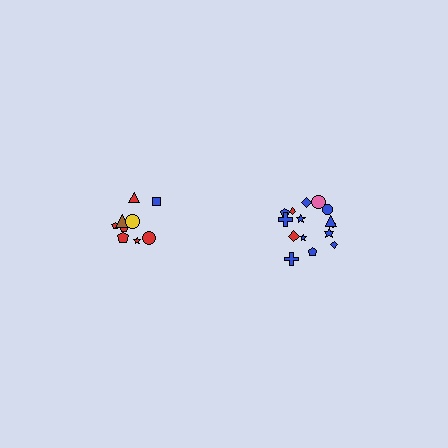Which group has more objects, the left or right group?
The right group.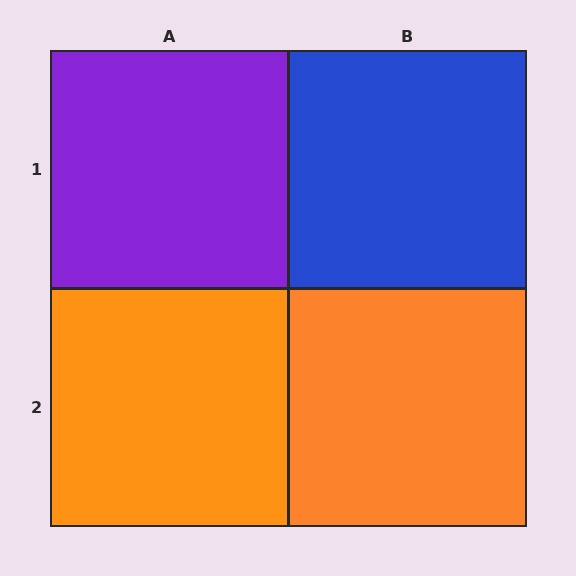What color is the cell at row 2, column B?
Orange.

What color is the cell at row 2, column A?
Orange.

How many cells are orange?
2 cells are orange.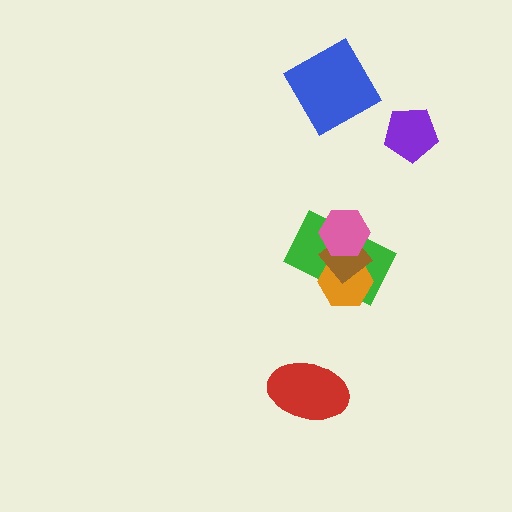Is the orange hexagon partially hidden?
Yes, it is partially covered by another shape.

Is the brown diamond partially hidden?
Yes, it is partially covered by another shape.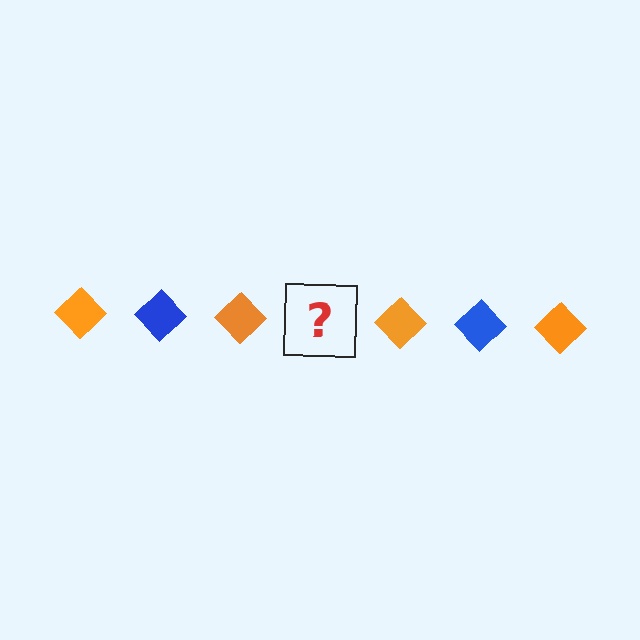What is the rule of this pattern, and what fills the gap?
The rule is that the pattern cycles through orange, blue diamonds. The gap should be filled with a blue diamond.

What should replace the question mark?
The question mark should be replaced with a blue diamond.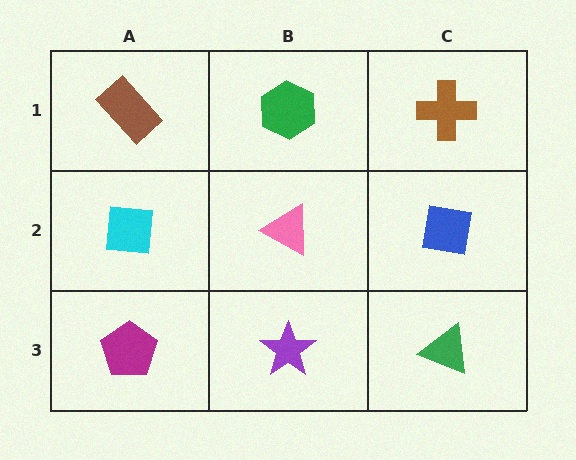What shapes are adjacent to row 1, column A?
A cyan square (row 2, column A), a green hexagon (row 1, column B).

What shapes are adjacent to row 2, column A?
A brown rectangle (row 1, column A), a magenta pentagon (row 3, column A), a pink triangle (row 2, column B).